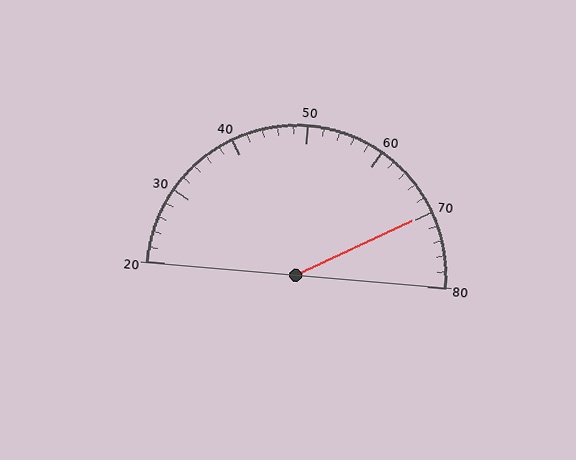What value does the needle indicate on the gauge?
The needle indicates approximately 70.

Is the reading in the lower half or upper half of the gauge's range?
The reading is in the upper half of the range (20 to 80).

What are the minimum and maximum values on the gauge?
The gauge ranges from 20 to 80.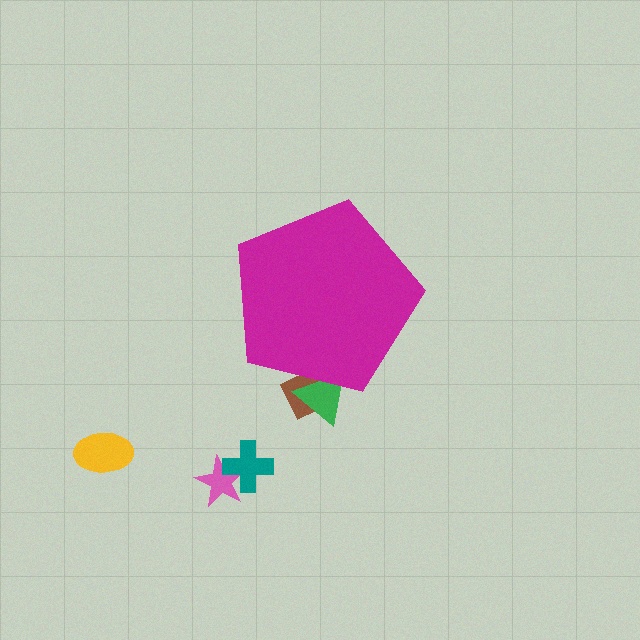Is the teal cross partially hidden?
No, the teal cross is fully visible.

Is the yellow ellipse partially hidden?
No, the yellow ellipse is fully visible.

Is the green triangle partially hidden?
Yes, the green triangle is partially hidden behind the magenta pentagon.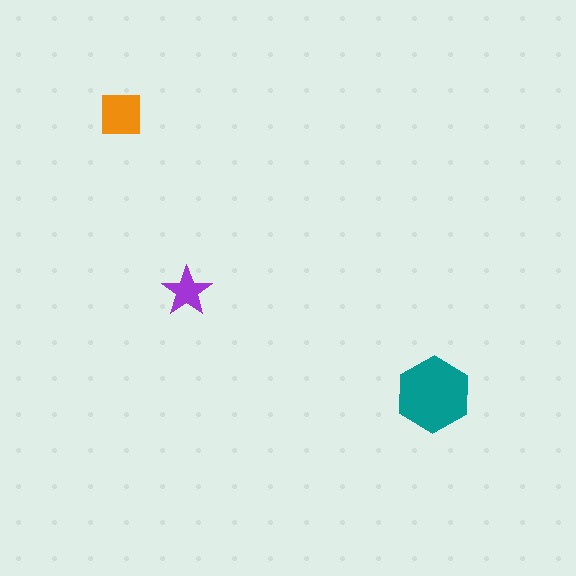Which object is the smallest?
The purple star.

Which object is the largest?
The teal hexagon.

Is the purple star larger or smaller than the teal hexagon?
Smaller.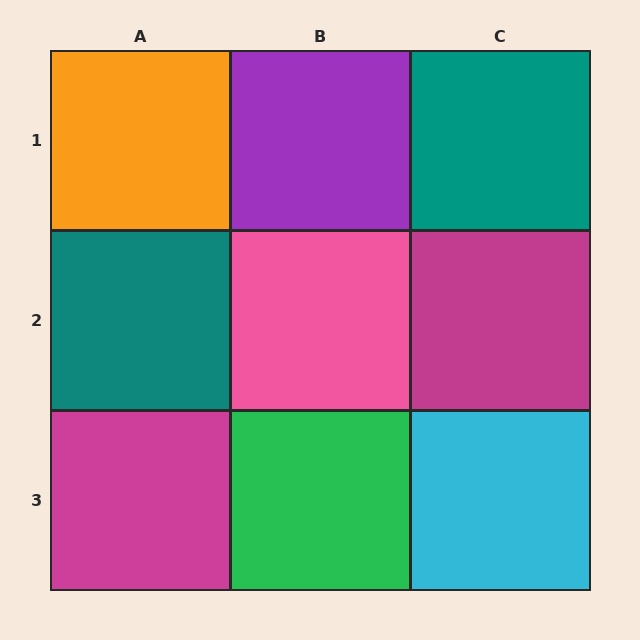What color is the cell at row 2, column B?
Pink.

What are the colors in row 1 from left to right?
Orange, purple, teal.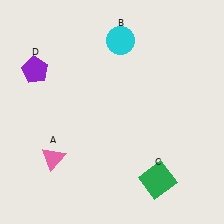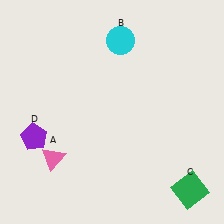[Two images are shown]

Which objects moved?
The objects that moved are: the green square (C), the purple pentagon (D).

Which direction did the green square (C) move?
The green square (C) moved right.